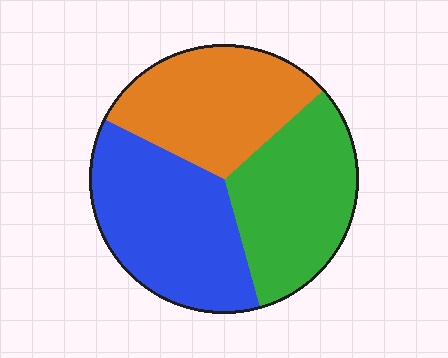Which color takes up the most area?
Blue, at roughly 35%.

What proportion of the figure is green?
Green covers about 30% of the figure.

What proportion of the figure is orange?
Orange covers 31% of the figure.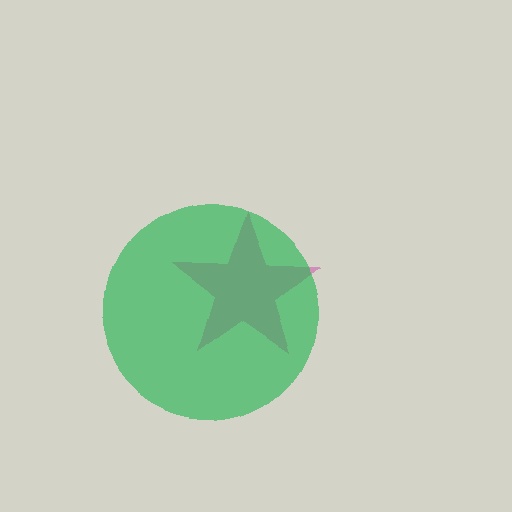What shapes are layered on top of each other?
The layered shapes are: a magenta star, a green circle.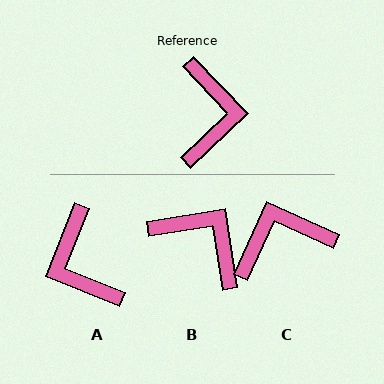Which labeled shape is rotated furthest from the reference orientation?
A, about 155 degrees away.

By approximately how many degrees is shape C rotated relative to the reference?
Approximately 112 degrees counter-clockwise.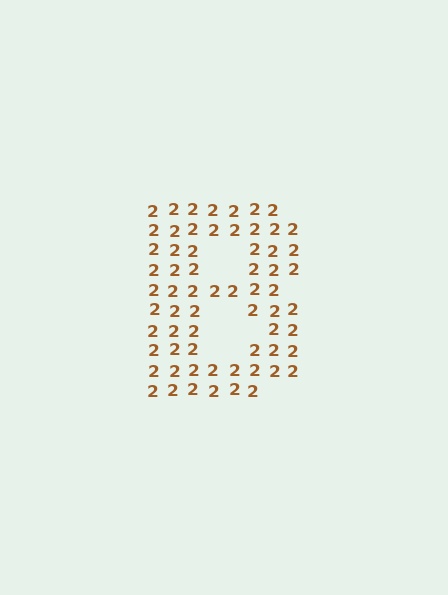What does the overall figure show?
The overall figure shows the letter B.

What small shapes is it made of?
It is made of small digit 2's.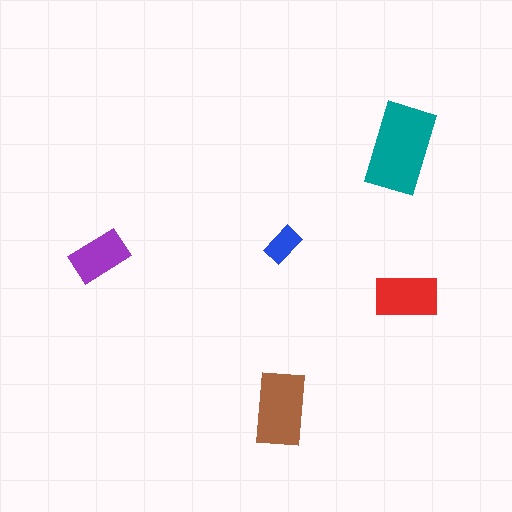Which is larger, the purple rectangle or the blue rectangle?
The purple one.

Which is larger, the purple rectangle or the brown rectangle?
The brown one.